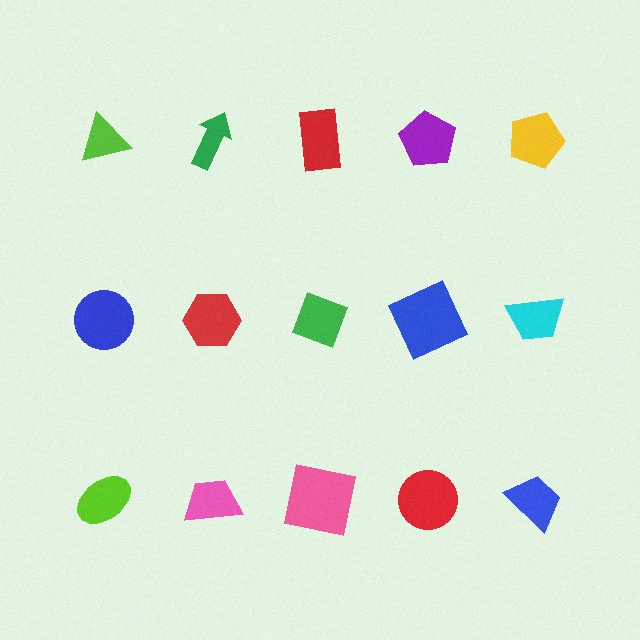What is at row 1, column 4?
A purple pentagon.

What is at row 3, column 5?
A blue trapezoid.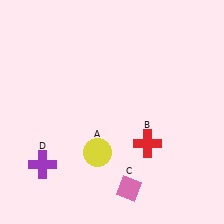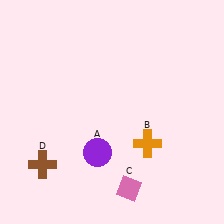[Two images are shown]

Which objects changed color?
A changed from yellow to purple. B changed from red to orange. D changed from purple to brown.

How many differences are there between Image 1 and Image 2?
There are 3 differences between the two images.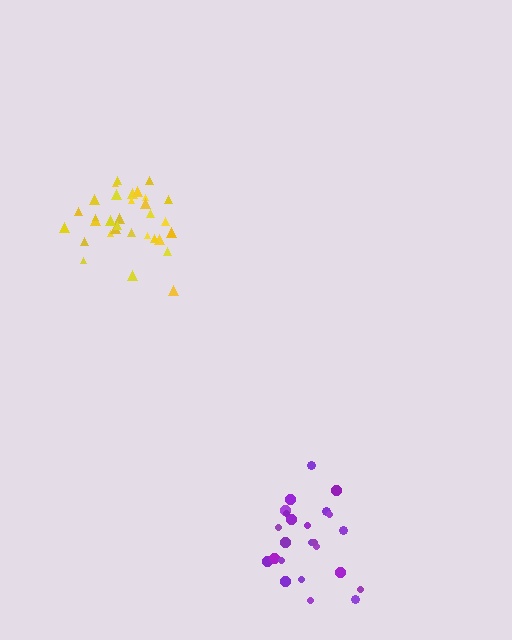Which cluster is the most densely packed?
Yellow.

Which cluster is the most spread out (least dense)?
Purple.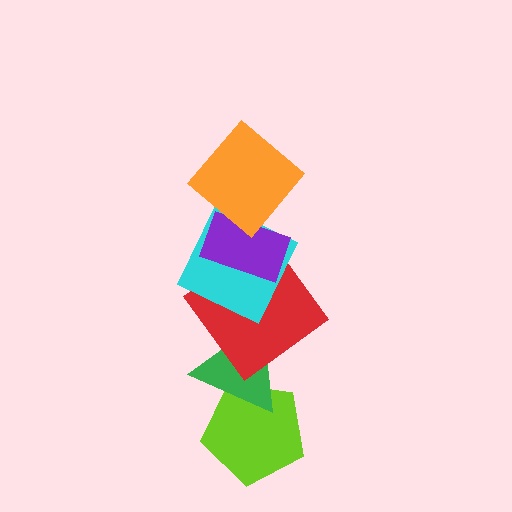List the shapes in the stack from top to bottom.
From top to bottom: the orange diamond, the purple rectangle, the cyan square, the red diamond, the green triangle, the lime pentagon.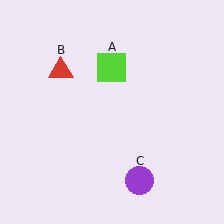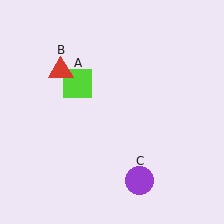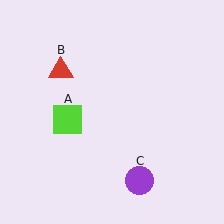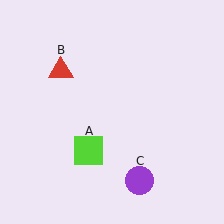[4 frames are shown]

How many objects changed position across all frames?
1 object changed position: lime square (object A).